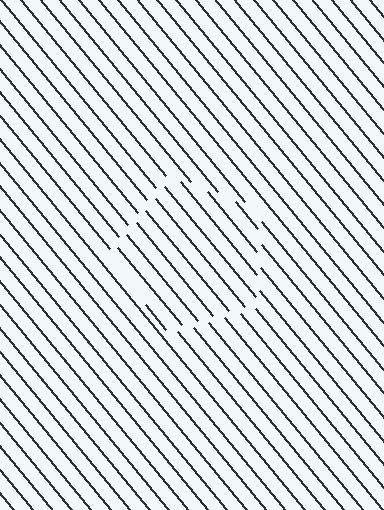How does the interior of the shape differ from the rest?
The interior of the shape contains the same grating, shifted by half a period — the contour is defined by the phase discontinuity where line-ends from the inner and outer gratings abut.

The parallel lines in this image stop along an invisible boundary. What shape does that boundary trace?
An illusory pentagon. The interior of the shape contains the same grating, shifted by half a period — the contour is defined by the phase discontinuity where line-ends from the inner and outer gratings abut.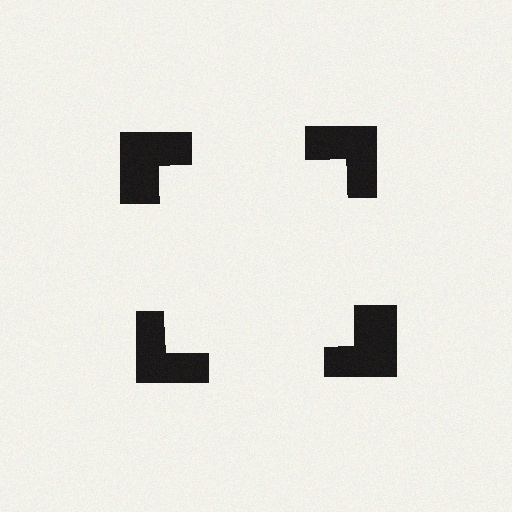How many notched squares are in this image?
There are 4 — one at each vertex of the illusory square.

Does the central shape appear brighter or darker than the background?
It typically appears slightly brighter than the background, even though no actual brightness change is drawn.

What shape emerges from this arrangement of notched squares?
An illusory square — its edges are inferred from the aligned wedge cuts in the notched squares, not physically drawn.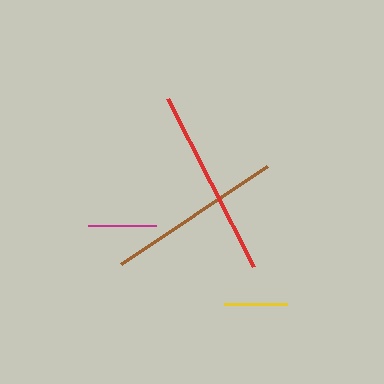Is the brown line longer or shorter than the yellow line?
The brown line is longer than the yellow line.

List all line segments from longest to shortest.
From longest to shortest: red, brown, magenta, yellow.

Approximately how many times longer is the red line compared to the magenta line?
The red line is approximately 2.8 times the length of the magenta line.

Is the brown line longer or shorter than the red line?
The red line is longer than the brown line.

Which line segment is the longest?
The red line is the longest at approximately 189 pixels.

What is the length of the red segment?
The red segment is approximately 189 pixels long.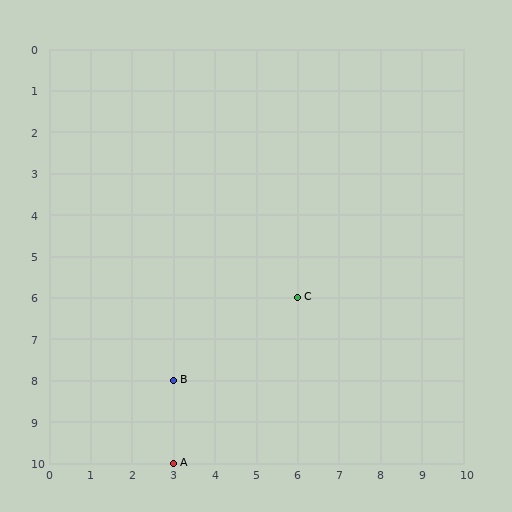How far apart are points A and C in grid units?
Points A and C are 3 columns and 4 rows apart (about 5.0 grid units diagonally).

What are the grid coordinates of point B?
Point B is at grid coordinates (3, 8).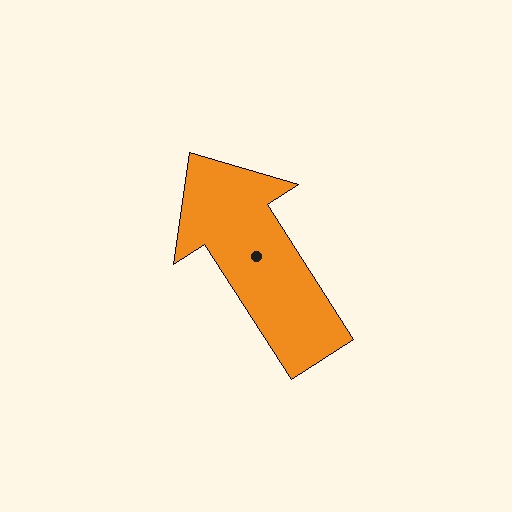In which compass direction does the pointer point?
Northwest.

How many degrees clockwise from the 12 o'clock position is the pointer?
Approximately 327 degrees.